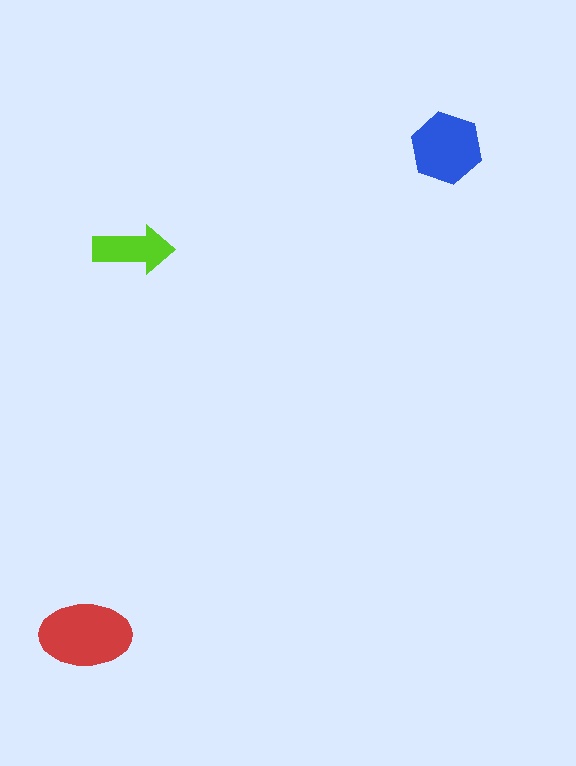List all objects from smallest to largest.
The lime arrow, the blue hexagon, the red ellipse.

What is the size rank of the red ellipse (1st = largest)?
1st.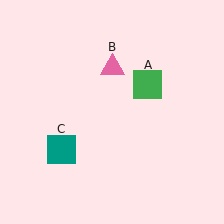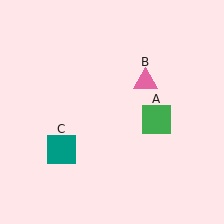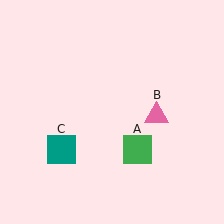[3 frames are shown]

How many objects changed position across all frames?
2 objects changed position: green square (object A), pink triangle (object B).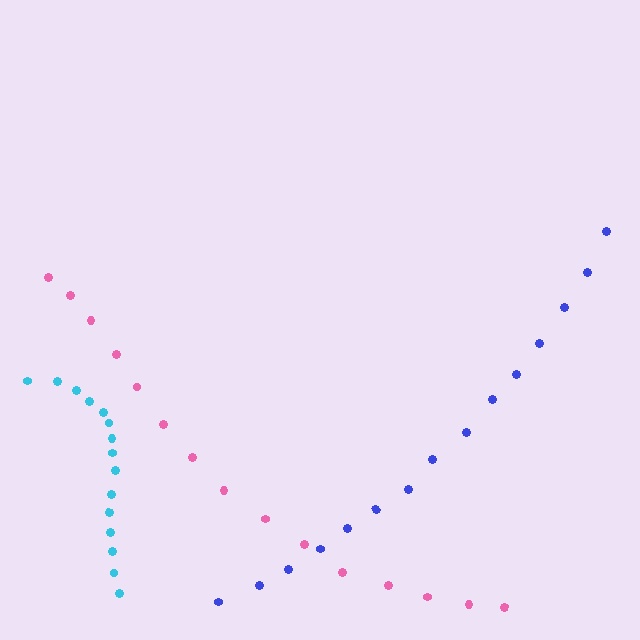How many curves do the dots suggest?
There are 3 distinct paths.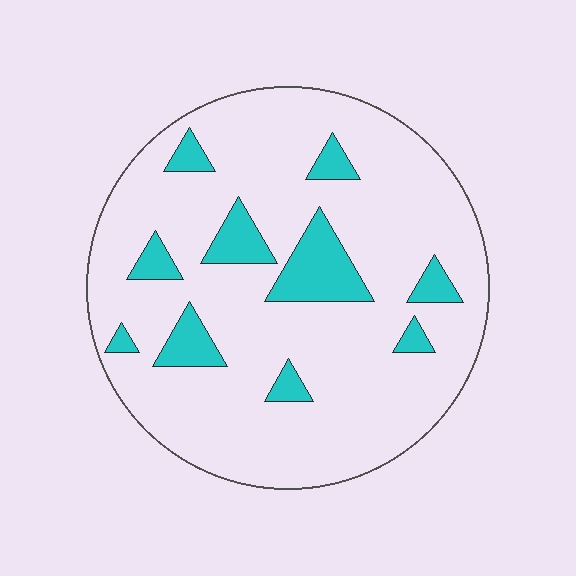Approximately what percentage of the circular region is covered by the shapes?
Approximately 15%.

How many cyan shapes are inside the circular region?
10.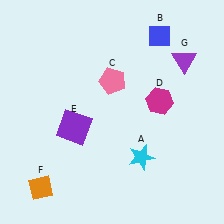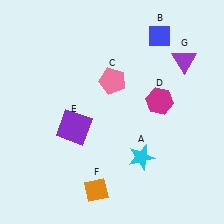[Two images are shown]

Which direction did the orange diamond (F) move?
The orange diamond (F) moved right.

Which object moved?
The orange diamond (F) moved right.